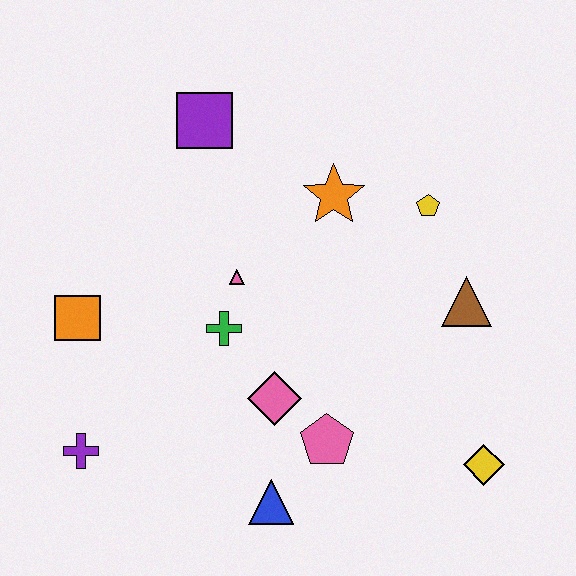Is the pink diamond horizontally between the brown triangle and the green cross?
Yes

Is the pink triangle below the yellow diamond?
No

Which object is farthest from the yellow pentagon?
The purple cross is farthest from the yellow pentagon.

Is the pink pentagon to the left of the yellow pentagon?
Yes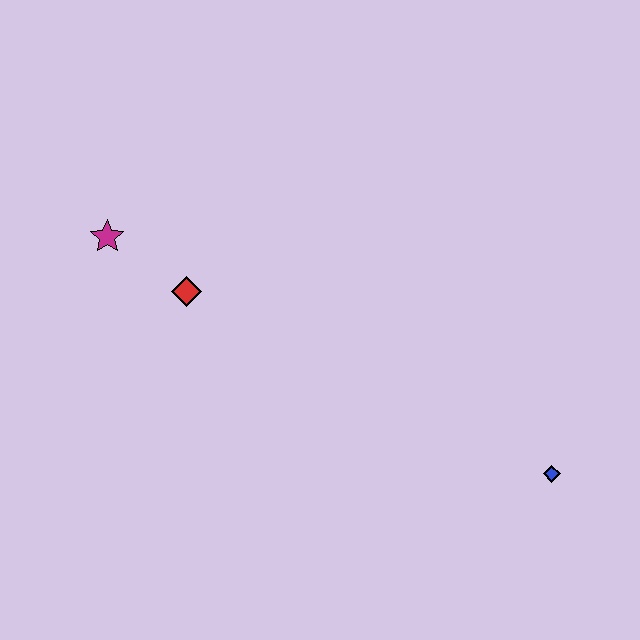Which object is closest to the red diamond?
The magenta star is closest to the red diamond.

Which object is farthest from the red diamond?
The blue diamond is farthest from the red diamond.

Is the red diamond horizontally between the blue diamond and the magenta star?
Yes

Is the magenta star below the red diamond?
No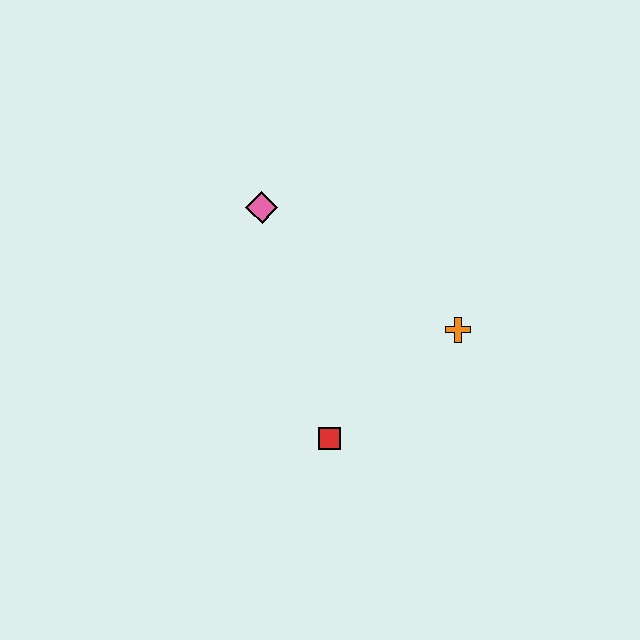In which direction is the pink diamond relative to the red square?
The pink diamond is above the red square.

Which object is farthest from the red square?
The pink diamond is farthest from the red square.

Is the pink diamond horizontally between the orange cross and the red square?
No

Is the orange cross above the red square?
Yes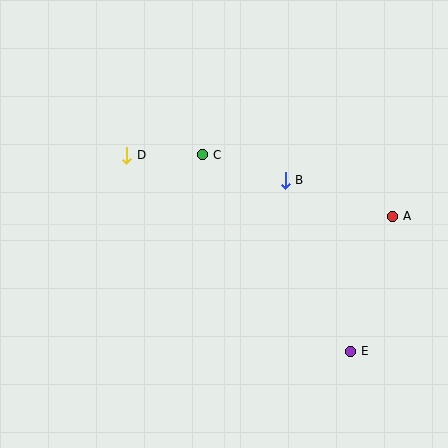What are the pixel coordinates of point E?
Point E is at (351, 351).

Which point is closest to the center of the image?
Point C at (203, 155) is closest to the center.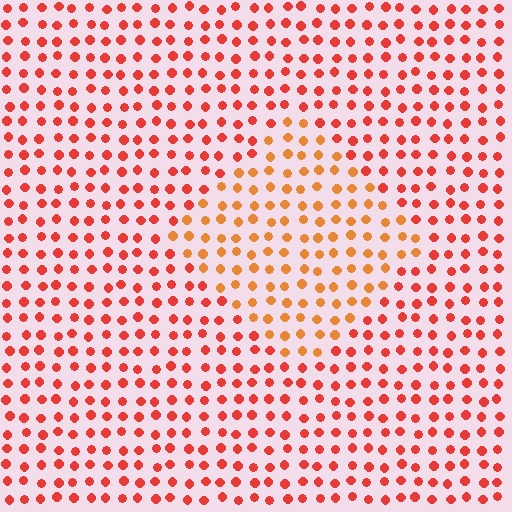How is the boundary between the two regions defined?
The boundary is defined purely by a slight shift in hue (about 26 degrees). Spacing, size, and orientation are identical on both sides.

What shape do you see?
I see a diamond.